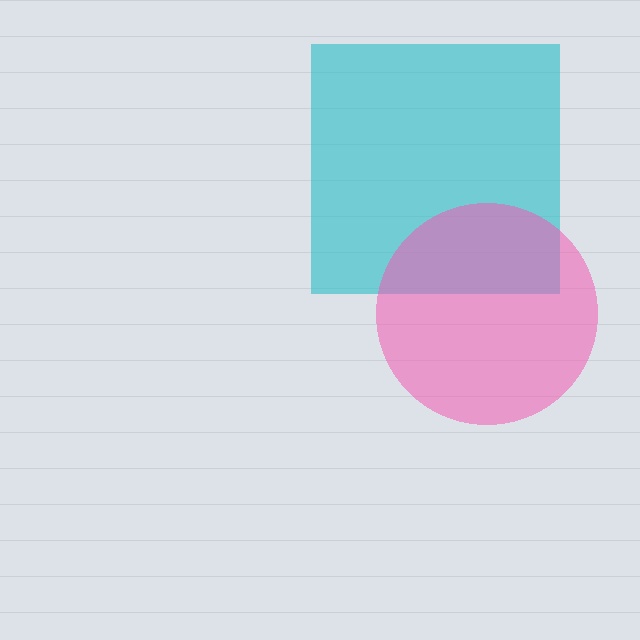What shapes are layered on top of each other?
The layered shapes are: a cyan square, a pink circle.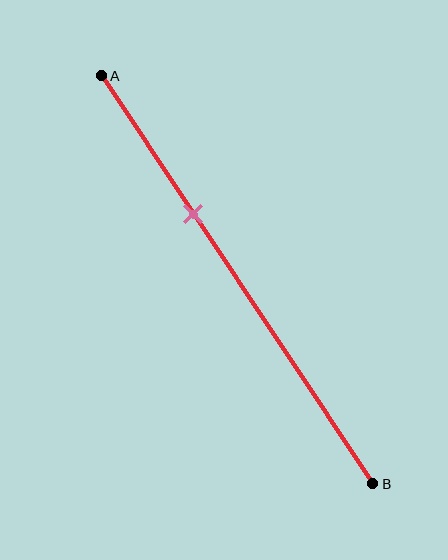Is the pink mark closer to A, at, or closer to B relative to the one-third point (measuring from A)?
The pink mark is approximately at the one-third point of segment AB.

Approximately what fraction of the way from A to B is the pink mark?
The pink mark is approximately 35% of the way from A to B.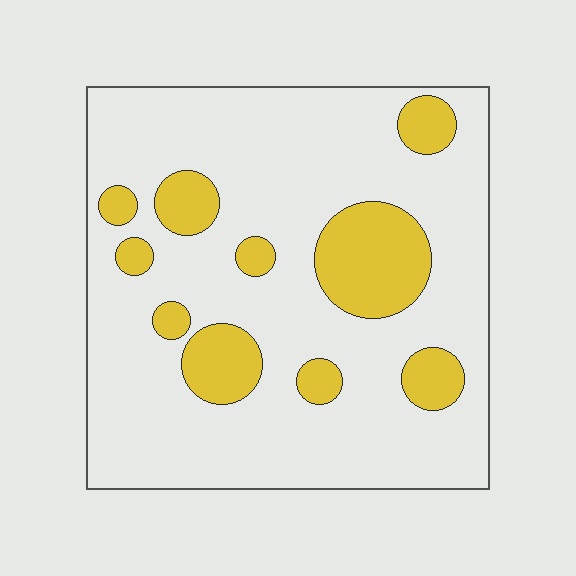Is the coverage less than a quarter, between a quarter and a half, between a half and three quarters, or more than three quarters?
Less than a quarter.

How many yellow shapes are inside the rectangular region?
10.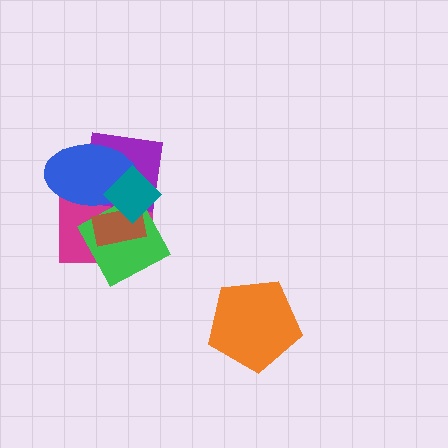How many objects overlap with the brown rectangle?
5 objects overlap with the brown rectangle.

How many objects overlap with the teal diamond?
5 objects overlap with the teal diamond.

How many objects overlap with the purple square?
5 objects overlap with the purple square.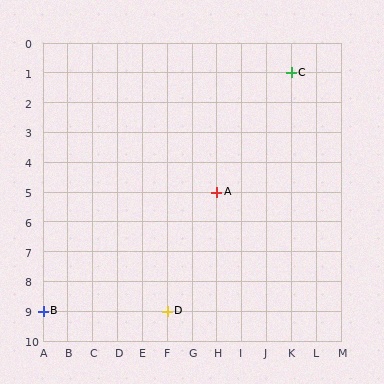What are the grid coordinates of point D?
Point D is at grid coordinates (F, 9).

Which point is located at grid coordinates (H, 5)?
Point A is at (H, 5).